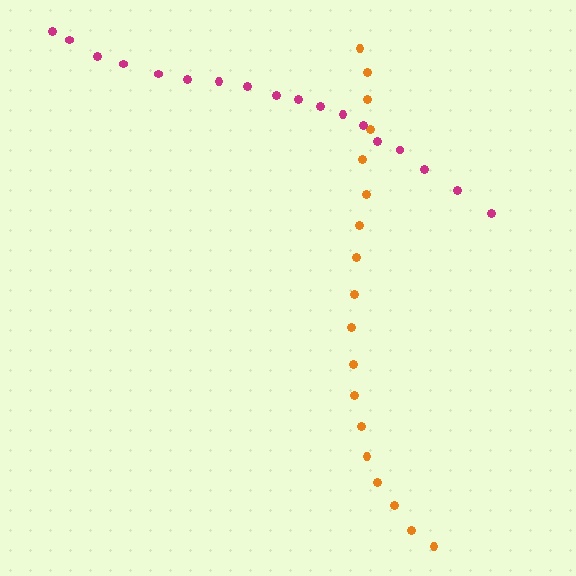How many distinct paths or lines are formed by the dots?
There are 2 distinct paths.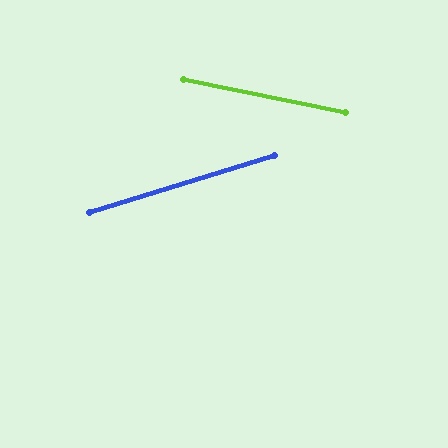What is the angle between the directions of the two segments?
Approximately 29 degrees.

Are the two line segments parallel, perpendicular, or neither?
Neither parallel nor perpendicular — they differ by about 29°.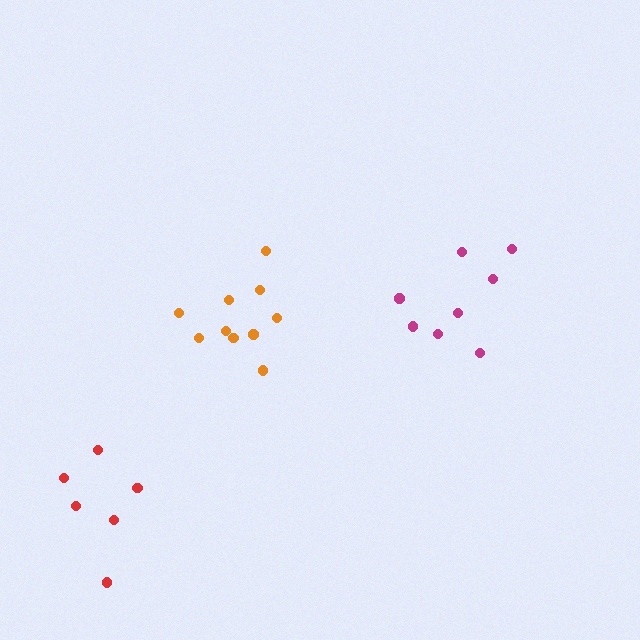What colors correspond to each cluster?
The clusters are colored: orange, red, magenta.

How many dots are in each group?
Group 1: 10 dots, Group 2: 6 dots, Group 3: 8 dots (24 total).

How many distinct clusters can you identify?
There are 3 distinct clusters.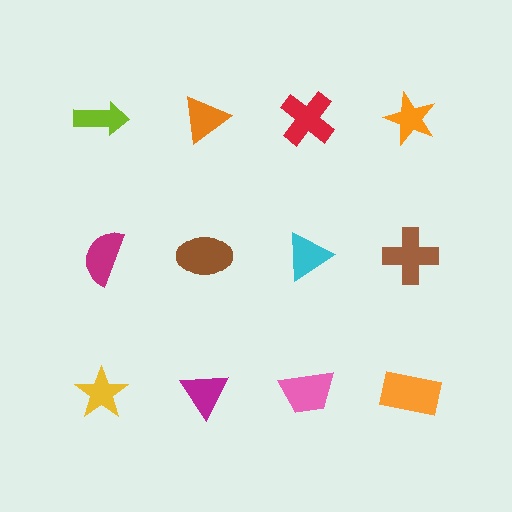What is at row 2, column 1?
A magenta semicircle.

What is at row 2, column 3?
A cyan triangle.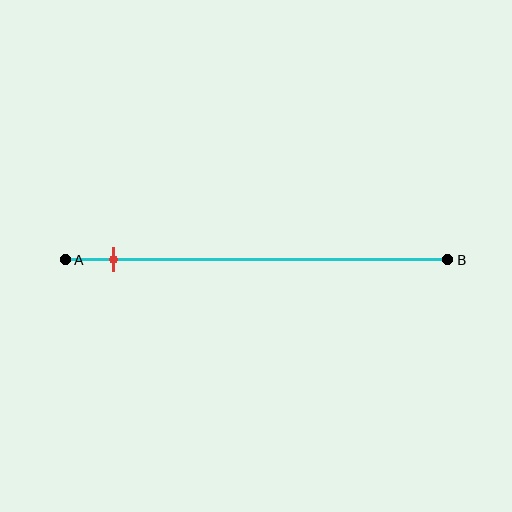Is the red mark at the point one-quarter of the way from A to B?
No, the mark is at about 15% from A, not at the 25% one-quarter point.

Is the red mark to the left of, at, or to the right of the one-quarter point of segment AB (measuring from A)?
The red mark is to the left of the one-quarter point of segment AB.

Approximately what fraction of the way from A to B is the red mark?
The red mark is approximately 15% of the way from A to B.